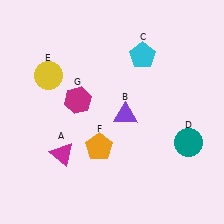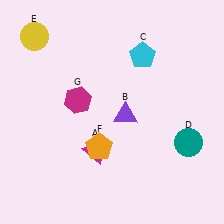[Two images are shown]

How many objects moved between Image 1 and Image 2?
2 objects moved between the two images.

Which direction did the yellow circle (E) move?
The yellow circle (E) moved up.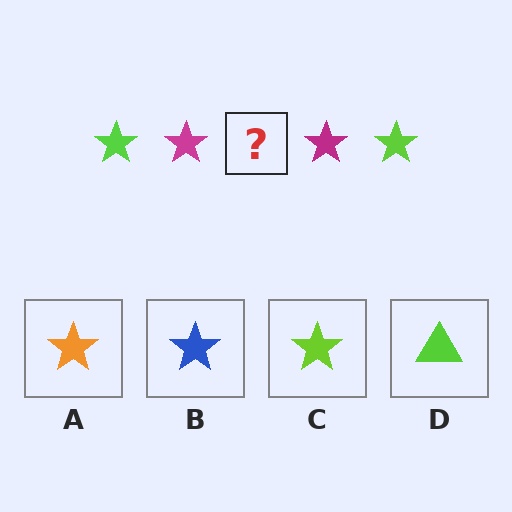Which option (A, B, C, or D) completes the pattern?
C.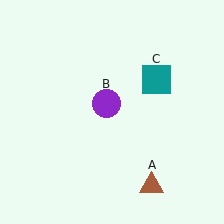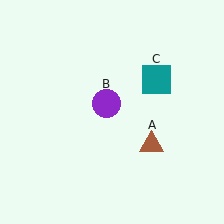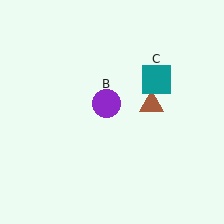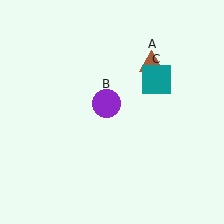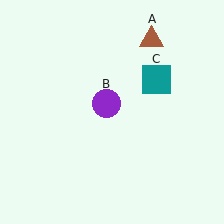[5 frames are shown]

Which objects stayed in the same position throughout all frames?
Purple circle (object B) and teal square (object C) remained stationary.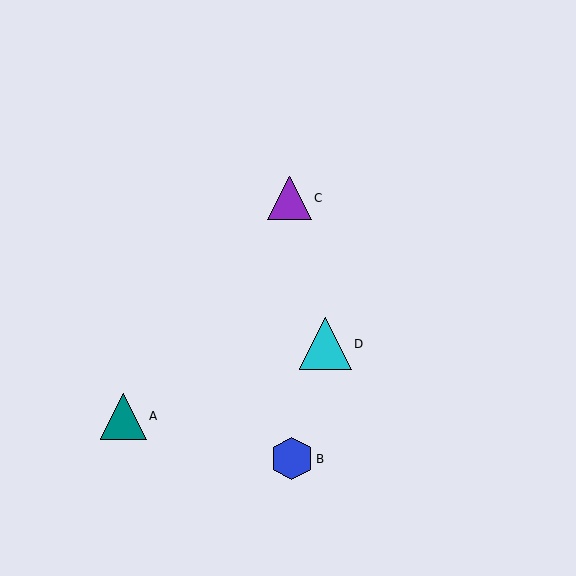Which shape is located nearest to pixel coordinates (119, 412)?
The teal triangle (labeled A) at (123, 416) is nearest to that location.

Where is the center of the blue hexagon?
The center of the blue hexagon is at (292, 459).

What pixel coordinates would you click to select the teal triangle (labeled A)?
Click at (123, 416) to select the teal triangle A.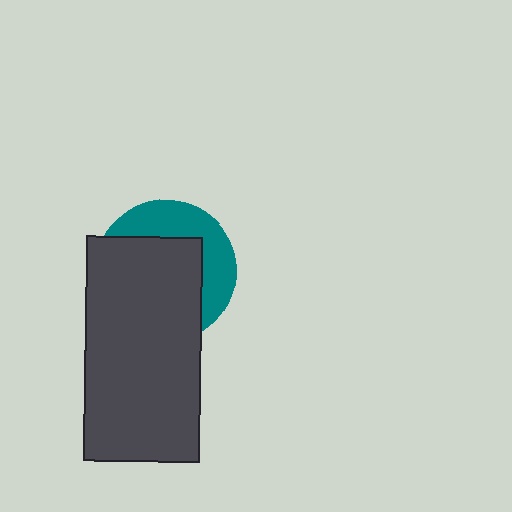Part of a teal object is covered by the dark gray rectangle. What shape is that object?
It is a circle.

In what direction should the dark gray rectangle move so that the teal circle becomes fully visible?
The dark gray rectangle should move toward the lower-left. That is the shortest direction to clear the overlap and leave the teal circle fully visible.